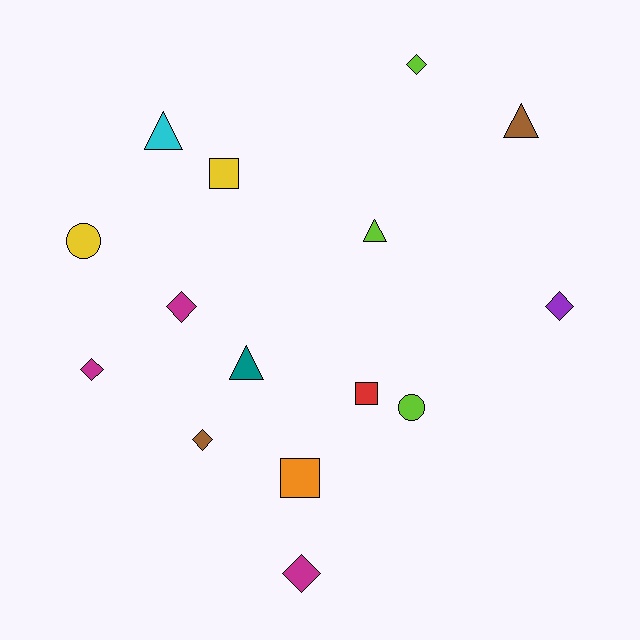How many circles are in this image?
There are 2 circles.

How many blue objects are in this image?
There are no blue objects.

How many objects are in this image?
There are 15 objects.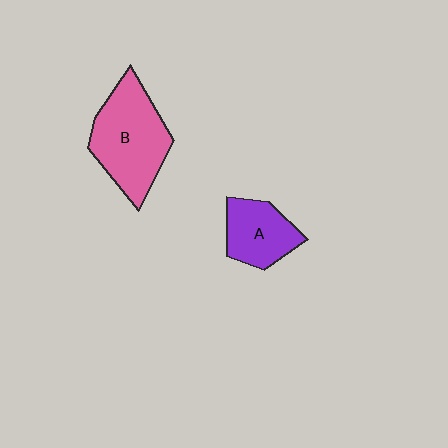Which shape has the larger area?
Shape B (pink).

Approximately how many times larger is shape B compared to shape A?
Approximately 1.7 times.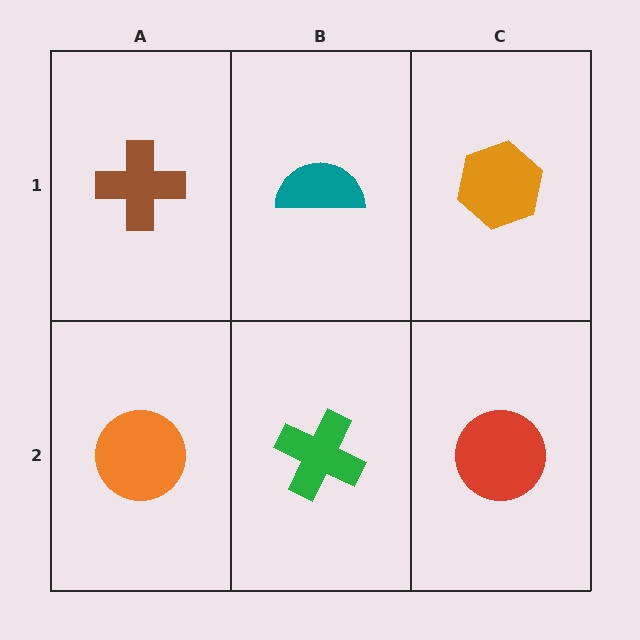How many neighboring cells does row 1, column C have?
2.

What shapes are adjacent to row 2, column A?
A brown cross (row 1, column A), a green cross (row 2, column B).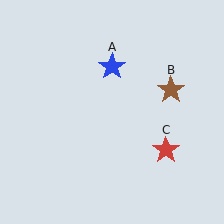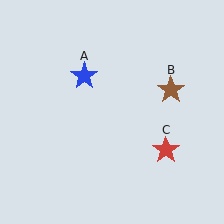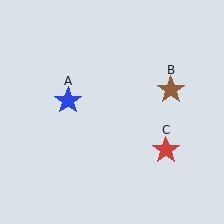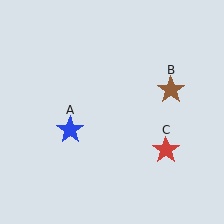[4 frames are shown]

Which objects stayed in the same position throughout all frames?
Brown star (object B) and red star (object C) remained stationary.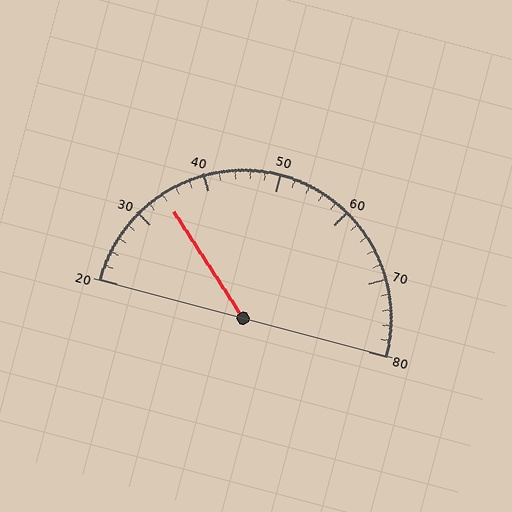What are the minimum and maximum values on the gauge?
The gauge ranges from 20 to 80.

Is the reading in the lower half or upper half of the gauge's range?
The reading is in the lower half of the range (20 to 80).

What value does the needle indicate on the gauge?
The needle indicates approximately 34.